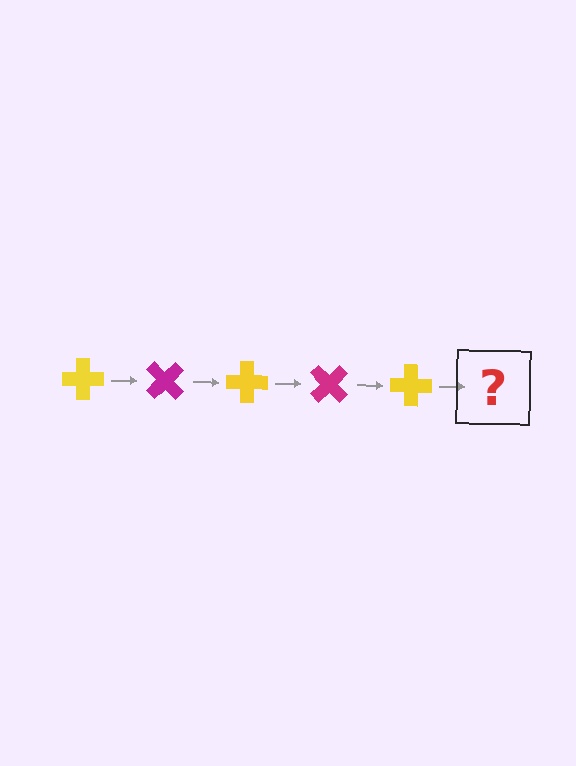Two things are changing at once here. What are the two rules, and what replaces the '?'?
The two rules are that it rotates 45 degrees each step and the color cycles through yellow and magenta. The '?' should be a magenta cross, rotated 225 degrees from the start.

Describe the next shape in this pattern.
It should be a magenta cross, rotated 225 degrees from the start.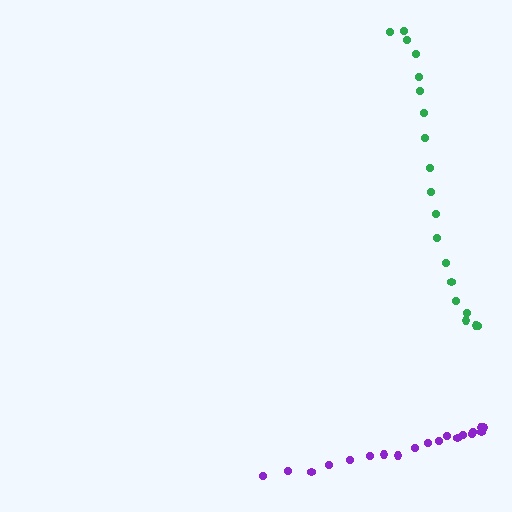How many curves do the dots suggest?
There are 2 distinct paths.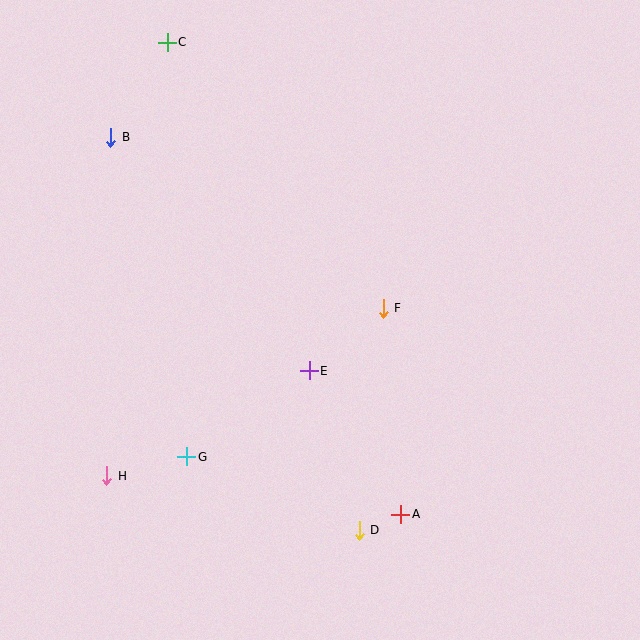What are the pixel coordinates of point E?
Point E is at (309, 371).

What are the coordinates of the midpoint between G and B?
The midpoint between G and B is at (149, 297).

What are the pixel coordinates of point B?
Point B is at (111, 137).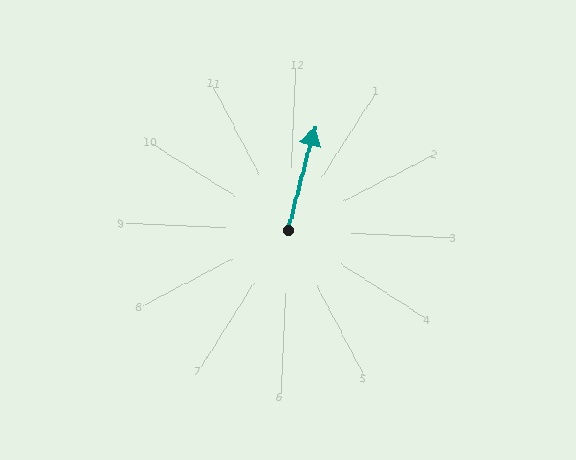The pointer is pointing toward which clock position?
Roughly 12 o'clock.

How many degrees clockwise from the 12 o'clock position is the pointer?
Approximately 12 degrees.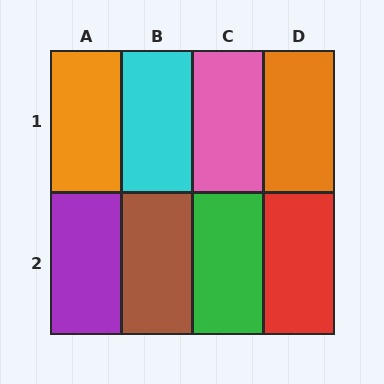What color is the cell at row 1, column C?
Pink.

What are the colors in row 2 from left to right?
Purple, brown, green, red.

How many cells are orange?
2 cells are orange.